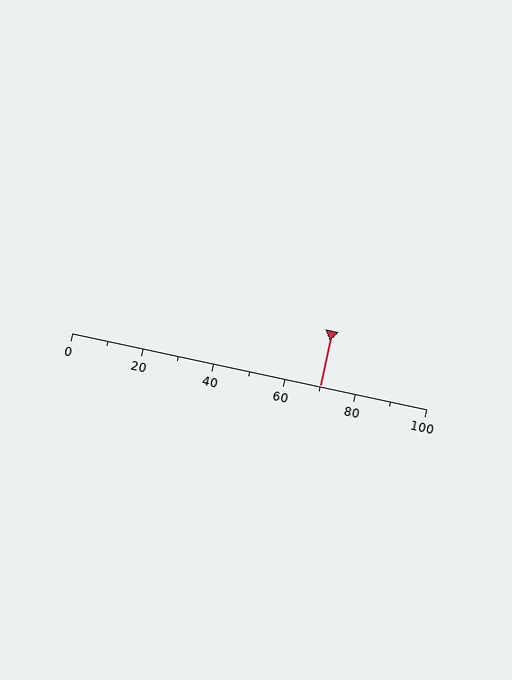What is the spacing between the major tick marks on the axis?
The major ticks are spaced 20 apart.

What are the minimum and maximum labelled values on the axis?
The axis runs from 0 to 100.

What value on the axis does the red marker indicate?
The marker indicates approximately 70.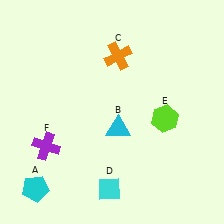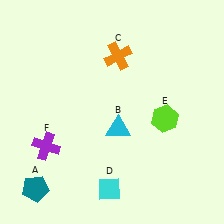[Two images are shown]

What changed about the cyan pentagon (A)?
In Image 1, A is cyan. In Image 2, it changed to teal.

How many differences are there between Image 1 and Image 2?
There is 1 difference between the two images.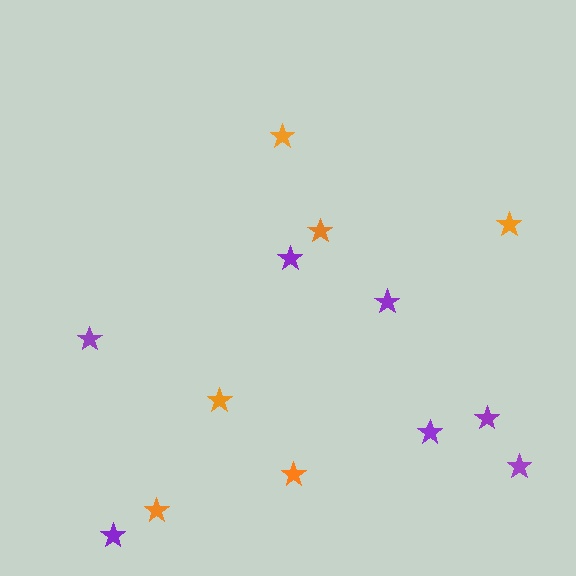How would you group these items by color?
There are 2 groups: one group of orange stars (6) and one group of purple stars (7).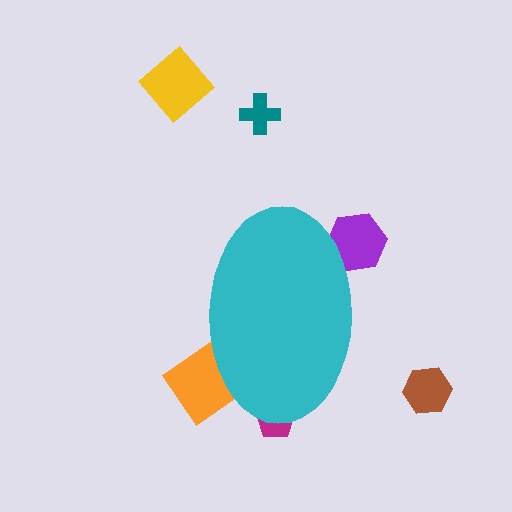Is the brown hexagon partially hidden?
No, the brown hexagon is fully visible.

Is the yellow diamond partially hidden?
No, the yellow diamond is fully visible.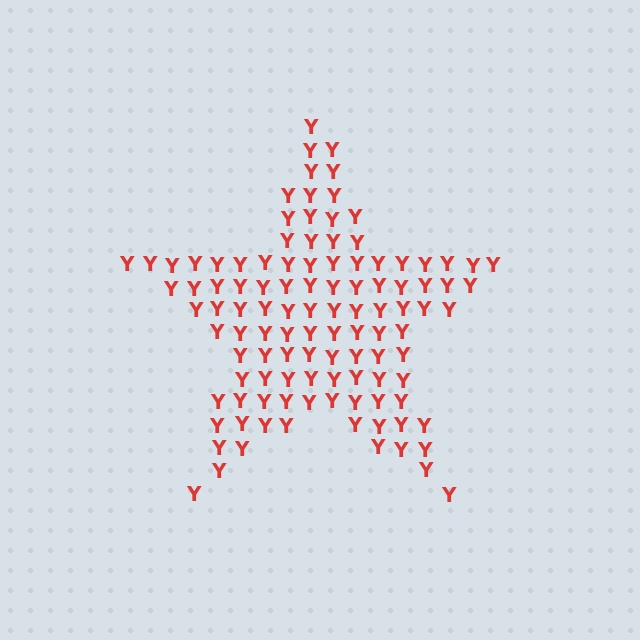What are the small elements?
The small elements are letter Y's.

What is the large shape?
The large shape is a star.